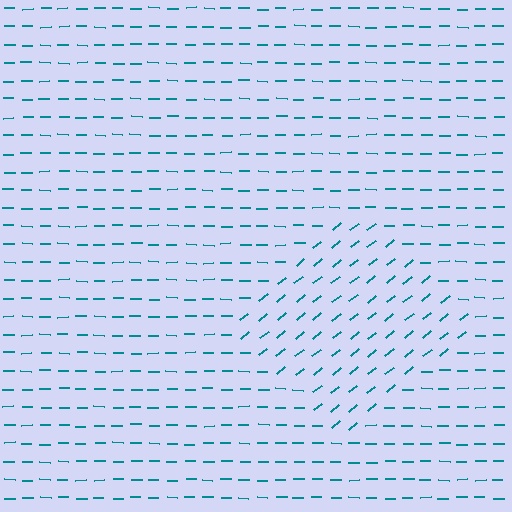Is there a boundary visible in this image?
Yes, there is a texture boundary formed by a change in line orientation.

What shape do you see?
I see a diamond.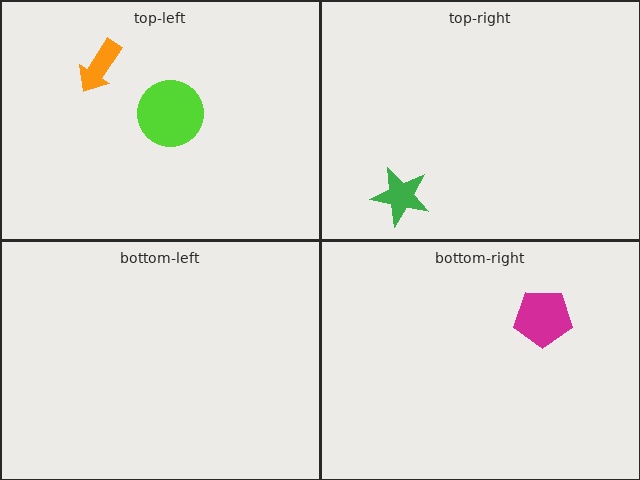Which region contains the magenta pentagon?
The bottom-right region.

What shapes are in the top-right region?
The green star.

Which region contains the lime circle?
The top-left region.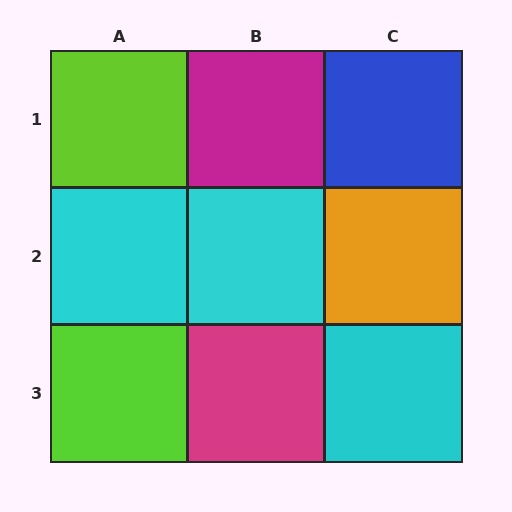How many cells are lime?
2 cells are lime.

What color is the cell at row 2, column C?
Orange.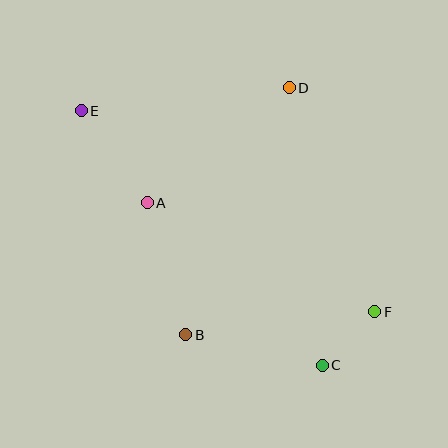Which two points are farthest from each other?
Points E and F are farthest from each other.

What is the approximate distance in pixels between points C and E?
The distance between C and E is approximately 350 pixels.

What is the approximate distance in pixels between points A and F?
The distance between A and F is approximately 252 pixels.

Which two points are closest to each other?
Points C and F are closest to each other.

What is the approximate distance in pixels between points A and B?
The distance between A and B is approximately 138 pixels.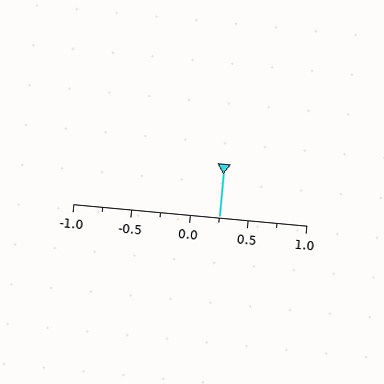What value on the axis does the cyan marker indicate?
The marker indicates approximately 0.25.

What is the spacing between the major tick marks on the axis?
The major ticks are spaced 0.5 apart.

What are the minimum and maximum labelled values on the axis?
The axis runs from -1.0 to 1.0.